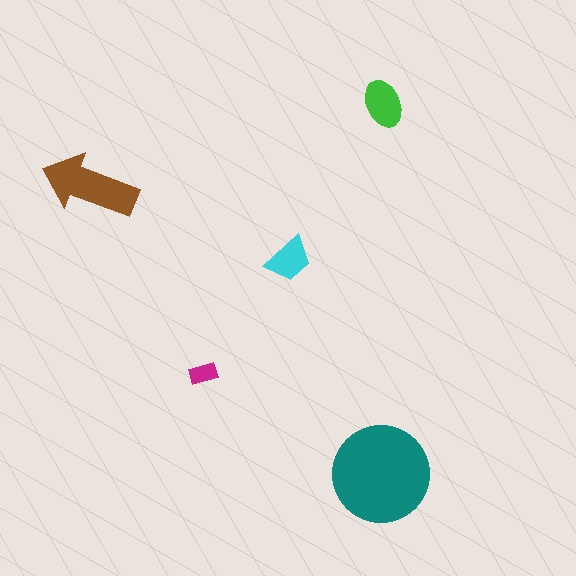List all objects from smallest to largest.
The magenta rectangle, the cyan trapezoid, the green ellipse, the brown arrow, the teal circle.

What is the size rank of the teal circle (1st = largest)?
1st.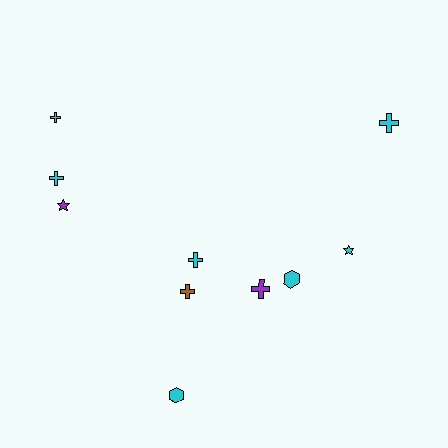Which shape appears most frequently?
Cross, with 6 objects.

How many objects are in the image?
There are 10 objects.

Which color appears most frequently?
Cyan, with 7 objects.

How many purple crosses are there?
There is 1 purple cross.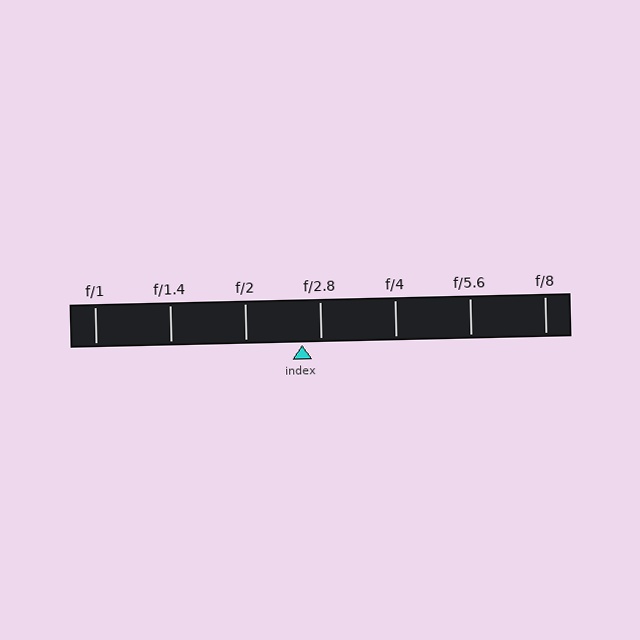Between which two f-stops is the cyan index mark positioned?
The index mark is between f/2 and f/2.8.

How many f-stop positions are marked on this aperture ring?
There are 7 f-stop positions marked.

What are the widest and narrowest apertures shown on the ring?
The widest aperture shown is f/1 and the narrowest is f/8.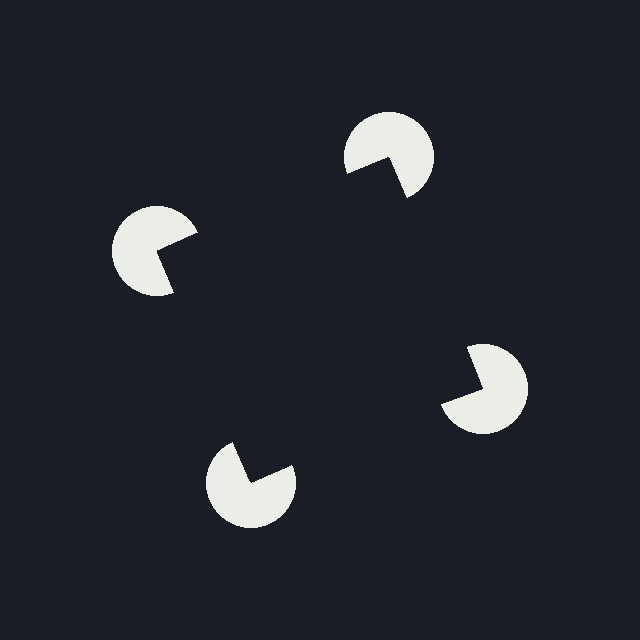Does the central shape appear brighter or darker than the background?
It typically appears slightly darker than the background, even though no actual brightness change is drawn.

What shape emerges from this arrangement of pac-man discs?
An illusory square — its edges are inferred from the aligned wedge cuts in the pac-man discs, not physically drawn.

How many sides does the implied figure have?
4 sides.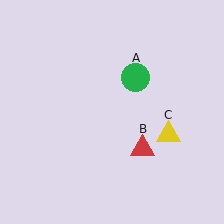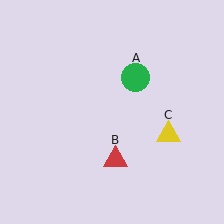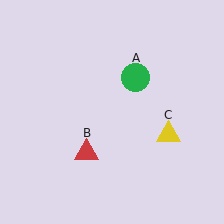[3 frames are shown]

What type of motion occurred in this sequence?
The red triangle (object B) rotated clockwise around the center of the scene.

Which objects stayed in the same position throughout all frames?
Green circle (object A) and yellow triangle (object C) remained stationary.